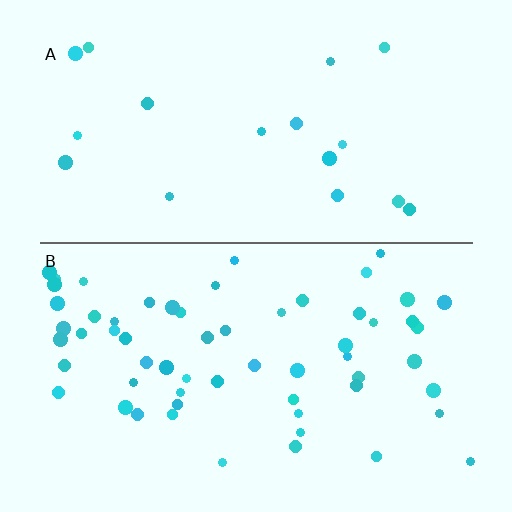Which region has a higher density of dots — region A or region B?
B (the bottom).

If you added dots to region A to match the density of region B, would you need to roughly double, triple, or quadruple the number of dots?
Approximately triple.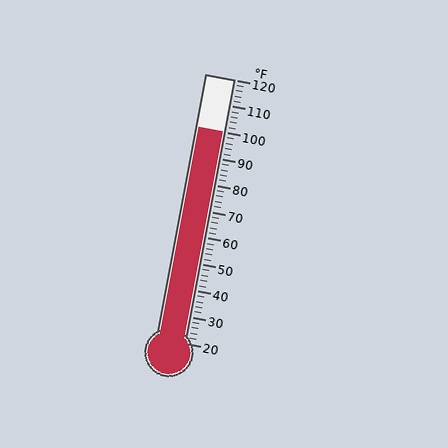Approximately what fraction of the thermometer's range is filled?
The thermometer is filled to approximately 80% of its range.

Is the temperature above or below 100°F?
The temperature is at 100°F.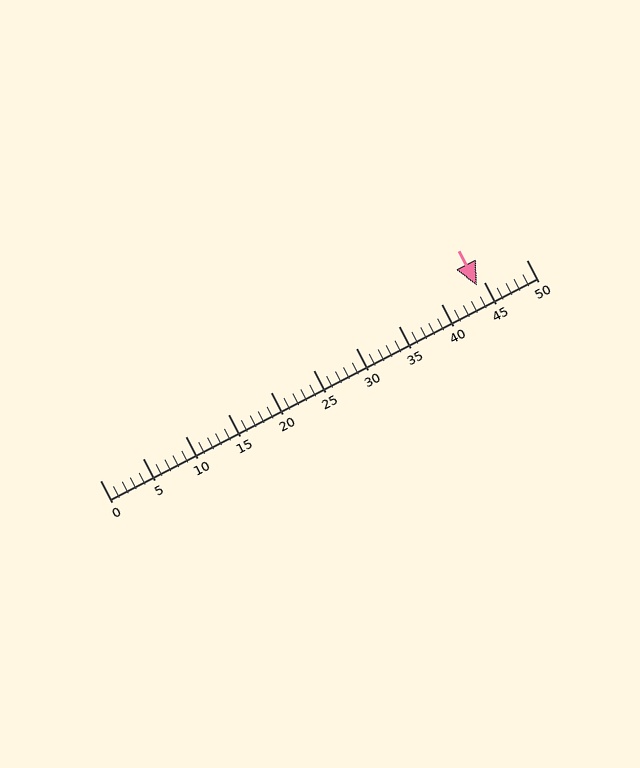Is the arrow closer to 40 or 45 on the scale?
The arrow is closer to 45.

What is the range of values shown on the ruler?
The ruler shows values from 0 to 50.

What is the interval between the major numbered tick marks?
The major tick marks are spaced 5 units apart.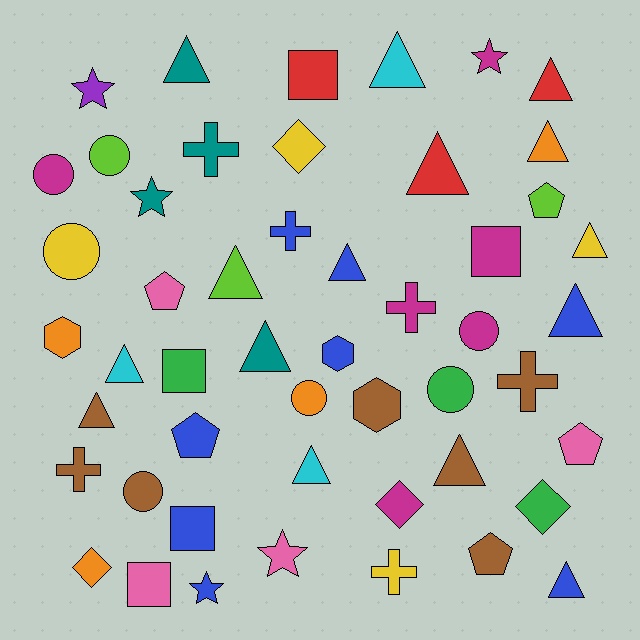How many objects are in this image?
There are 50 objects.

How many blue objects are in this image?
There are 8 blue objects.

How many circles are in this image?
There are 7 circles.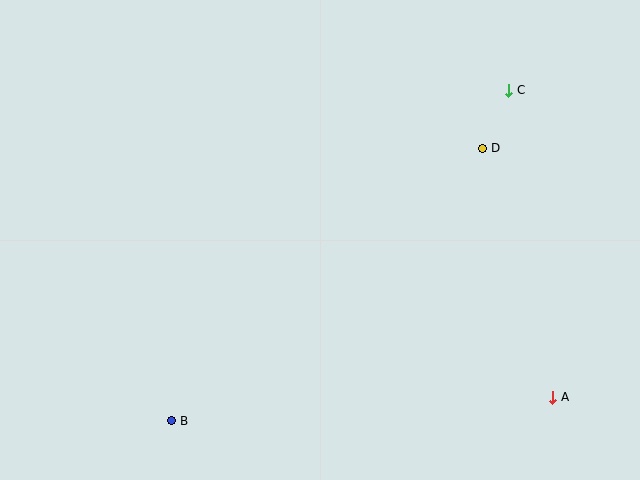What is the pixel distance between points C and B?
The distance between C and B is 472 pixels.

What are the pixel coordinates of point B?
Point B is at (172, 421).